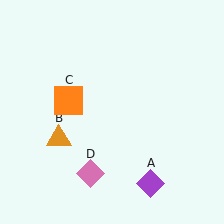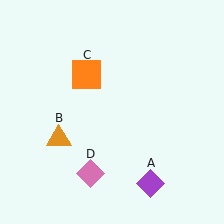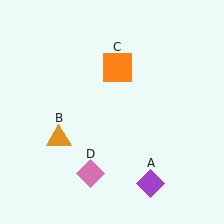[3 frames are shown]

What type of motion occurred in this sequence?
The orange square (object C) rotated clockwise around the center of the scene.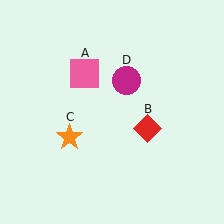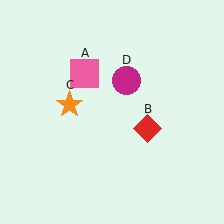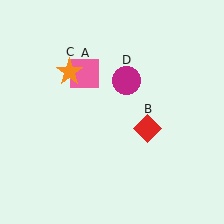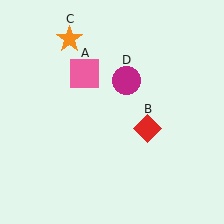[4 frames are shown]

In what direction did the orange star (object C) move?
The orange star (object C) moved up.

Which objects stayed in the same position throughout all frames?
Pink square (object A) and red diamond (object B) and magenta circle (object D) remained stationary.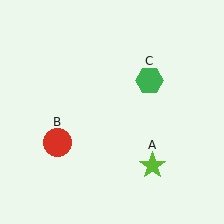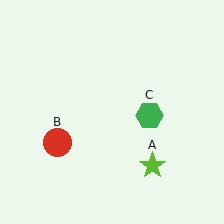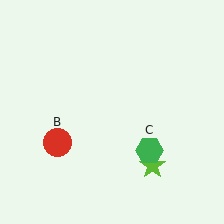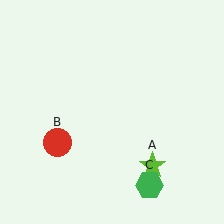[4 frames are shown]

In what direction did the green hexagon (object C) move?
The green hexagon (object C) moved down.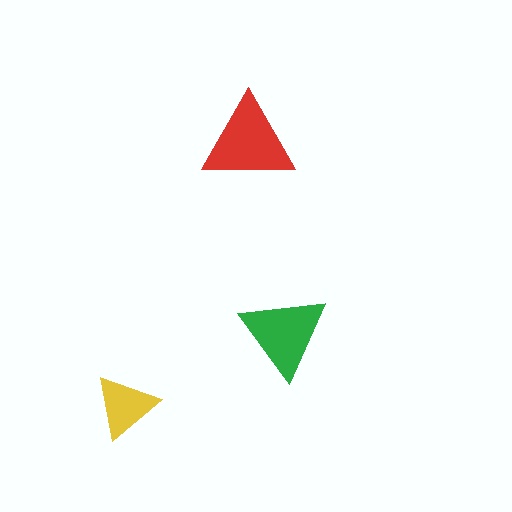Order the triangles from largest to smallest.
the red one, the green one, the yellow one.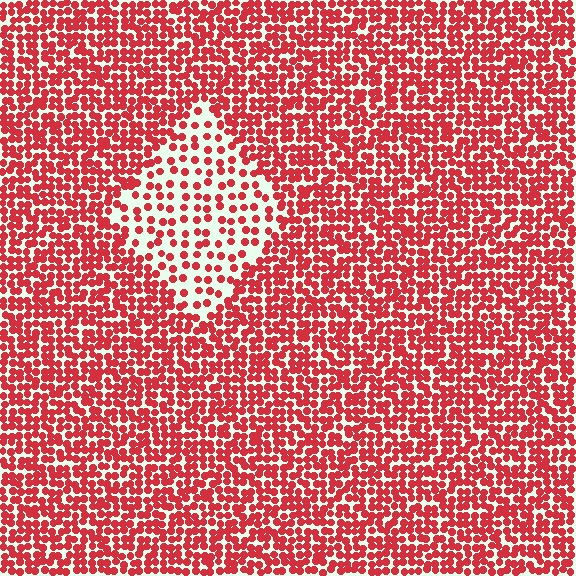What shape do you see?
I see a diamond.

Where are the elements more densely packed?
The elements are more densely packed outside the diamond boundary.